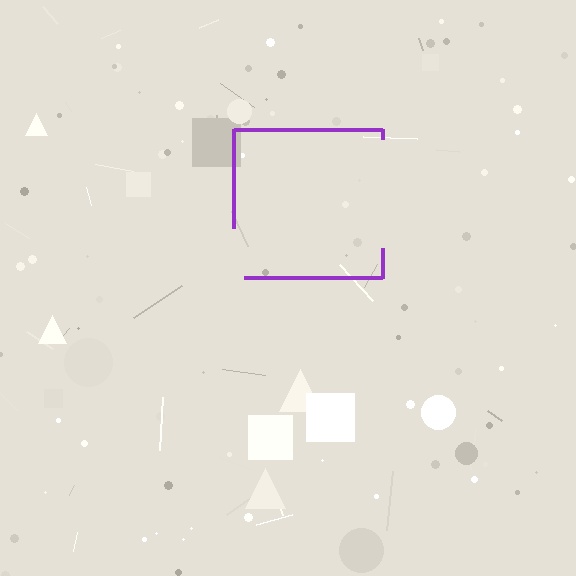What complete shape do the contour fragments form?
The contour fragments form a square.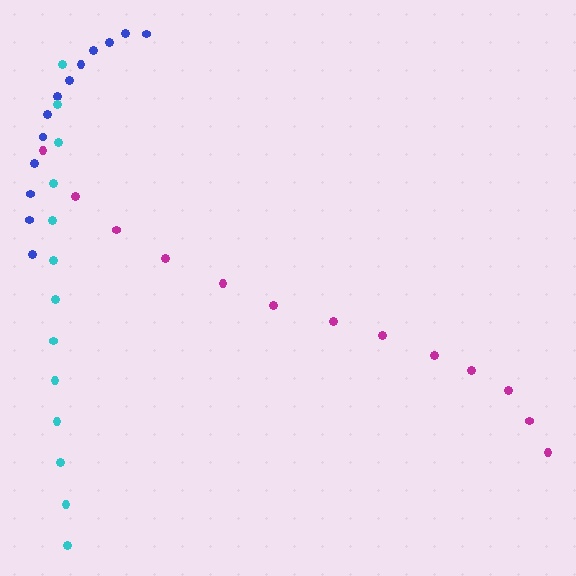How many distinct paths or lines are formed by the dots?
There are 3 distinct paths.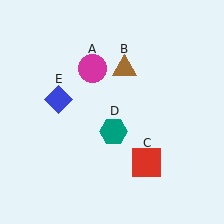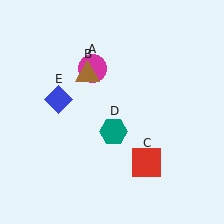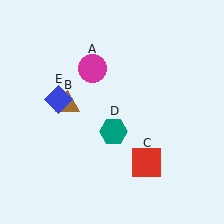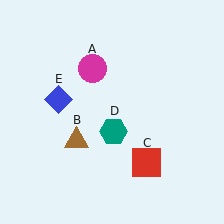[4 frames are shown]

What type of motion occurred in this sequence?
The brown triangle (object B) rotated counterclockwise around the center of the scene.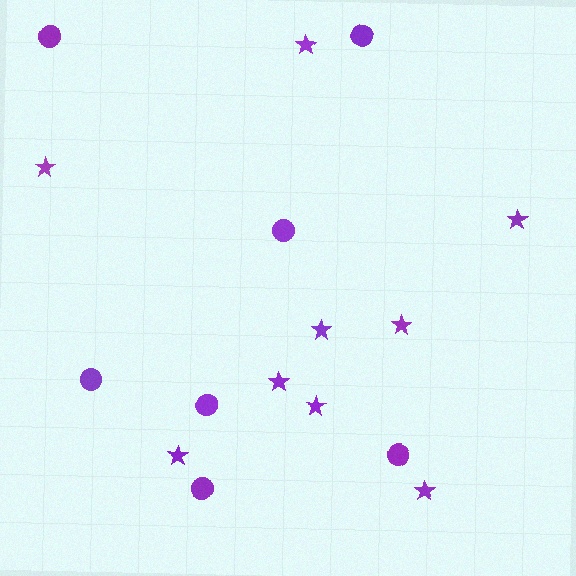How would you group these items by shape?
There are 2 groups: one group of circles (7) and one group of stars (9).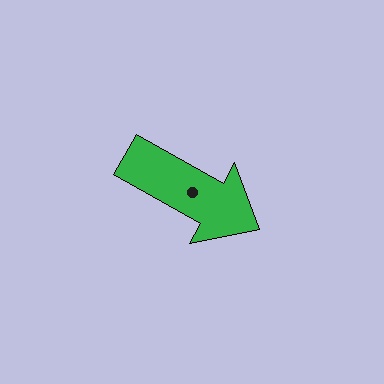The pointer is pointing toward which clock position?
Roughly 4 o'clock.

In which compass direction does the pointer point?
Southeast.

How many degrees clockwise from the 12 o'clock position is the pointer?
Approximately 119 degrees.